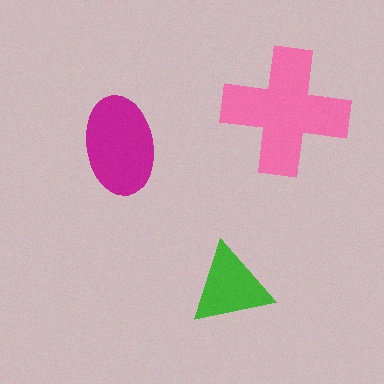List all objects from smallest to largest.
The green triangle, the magenta ellipse, the pink cross.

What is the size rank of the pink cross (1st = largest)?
1st.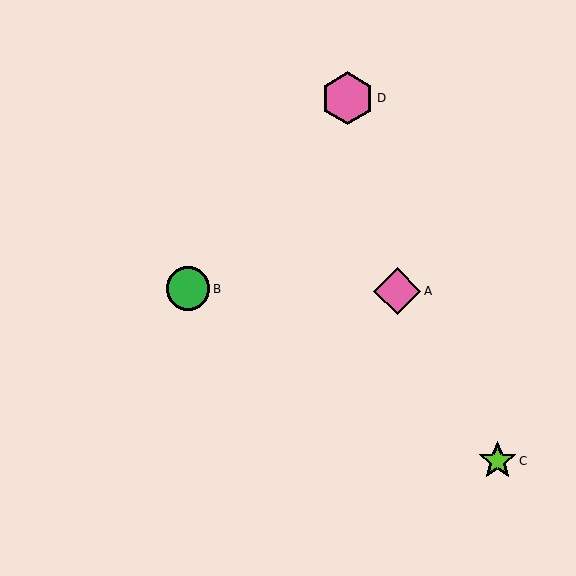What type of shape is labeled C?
Shape C is a lime star.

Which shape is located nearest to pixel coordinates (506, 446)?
The lime star (labeled C) at (497, 461) is nearest to that location.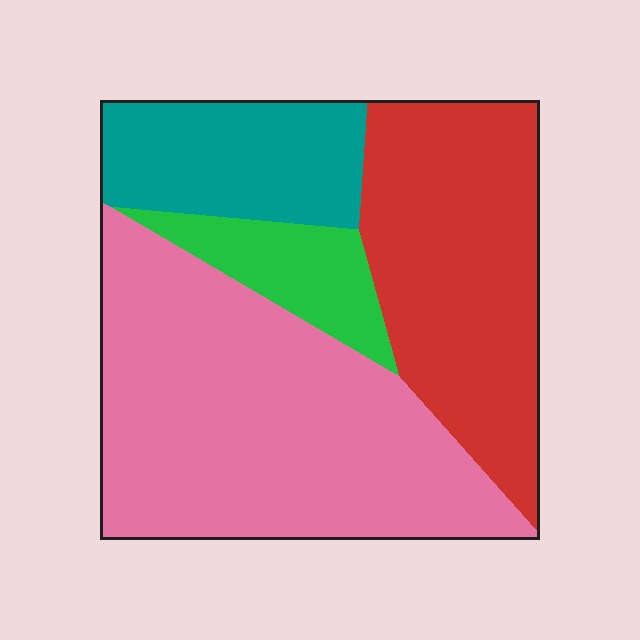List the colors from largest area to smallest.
From largest to smallest: pink, red, teal, green.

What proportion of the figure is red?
Red covers roughly 30% of the figure.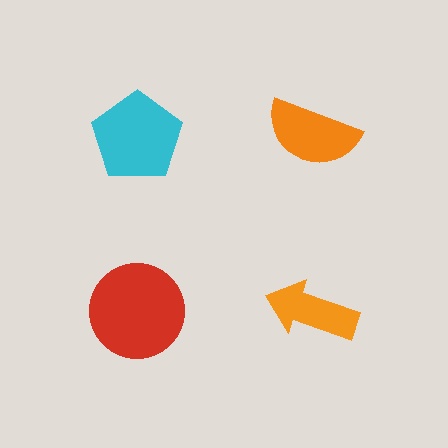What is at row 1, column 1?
A cyan pentagon.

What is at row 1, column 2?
An orange semicircle.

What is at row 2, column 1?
A red circle.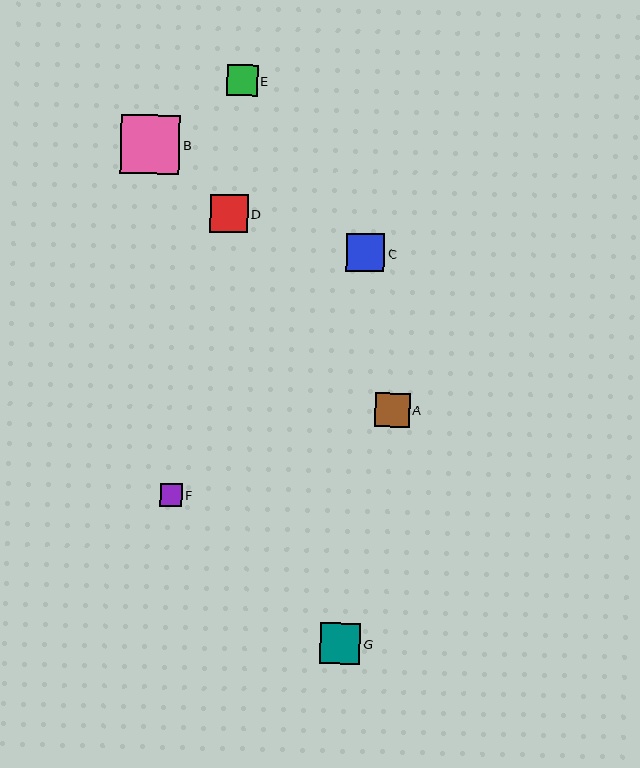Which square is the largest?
Square B is the largest with a size of approximately 59 pixels.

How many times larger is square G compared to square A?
Square G is approximately 1.2 times the size of square A.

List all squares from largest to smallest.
From largest to smallest: B, G, C, D, A, E, F.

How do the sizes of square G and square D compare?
Square G and square D are approximately the same size.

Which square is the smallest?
Square F is the smallest with a size of approximately 22 pixels.